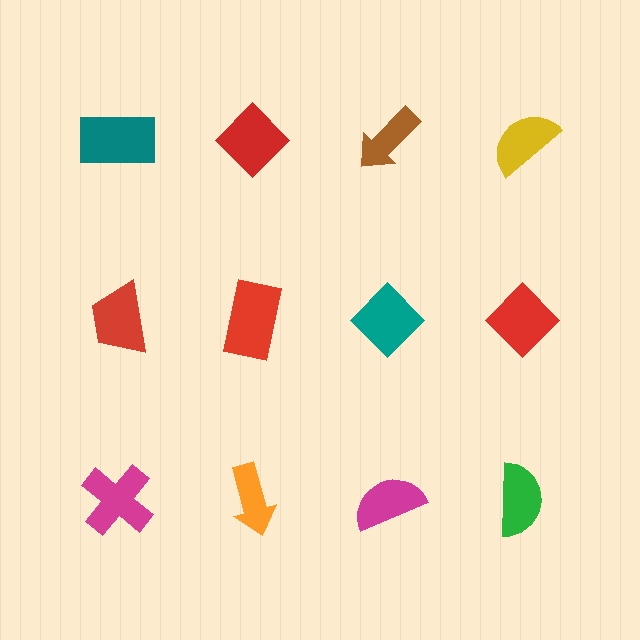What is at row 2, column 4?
A red diamond.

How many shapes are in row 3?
4 shapes.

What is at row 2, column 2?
A red rectangle.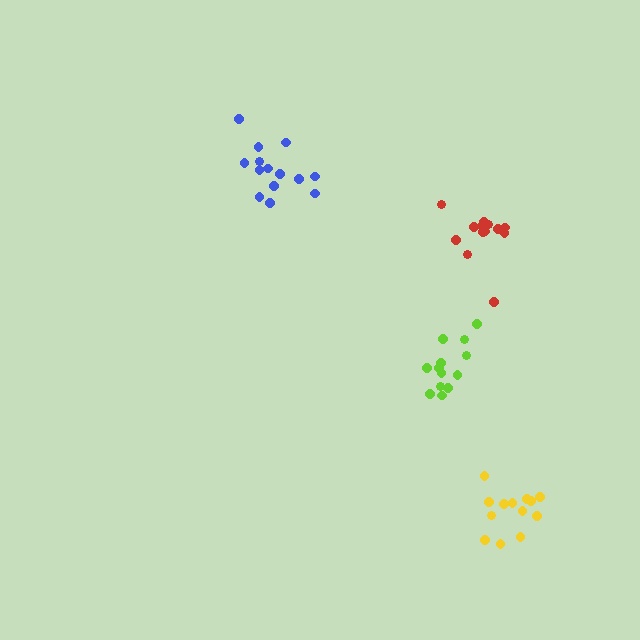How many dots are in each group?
Group 1: 13 dots, Group 2: 13 dots, Group 3: 14 dots, Group 4: 13 dots (53 total).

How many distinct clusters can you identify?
There are 4 distinct clusters.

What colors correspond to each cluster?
The clusters are colored: red, yellow, blue, lime.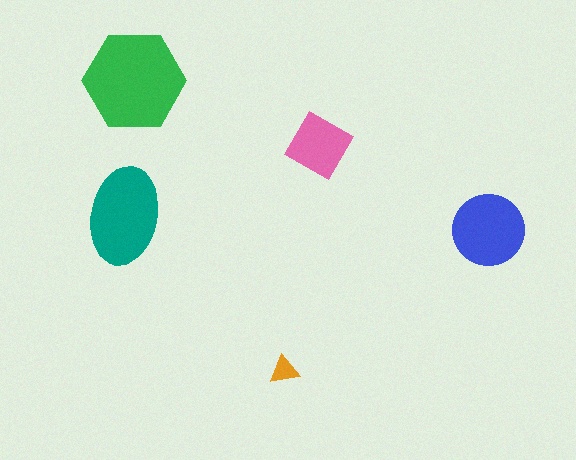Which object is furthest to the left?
The teal ellipse is leftmost.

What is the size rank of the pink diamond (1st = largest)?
4th.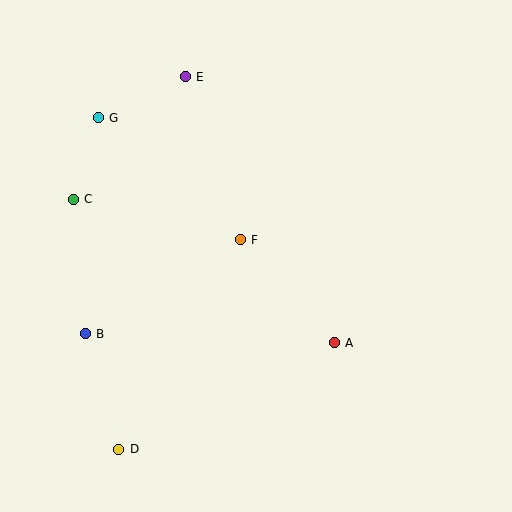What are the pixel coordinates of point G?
Point G is at (98, 118).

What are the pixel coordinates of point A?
Point A is at (334, 343).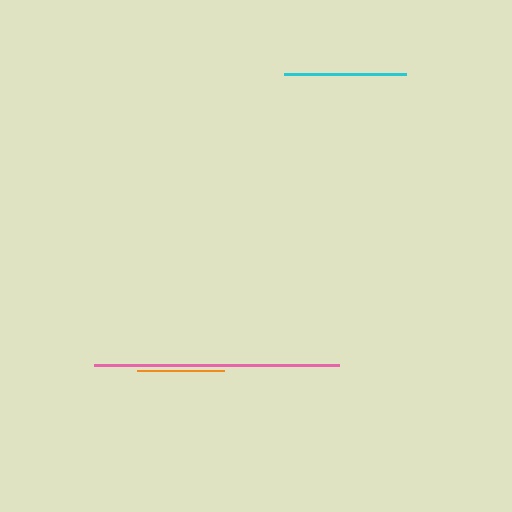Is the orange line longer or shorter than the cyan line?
The cyan line is longer than the orange line.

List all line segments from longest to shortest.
From longest to shortest: pink, cyan, orange.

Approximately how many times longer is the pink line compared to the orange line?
The pink line is approximately 2.8 times the length of the orange line.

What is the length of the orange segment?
The orange segment is approximately 88 pixels long.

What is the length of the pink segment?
The pink segment is approximately 245 pixels long.